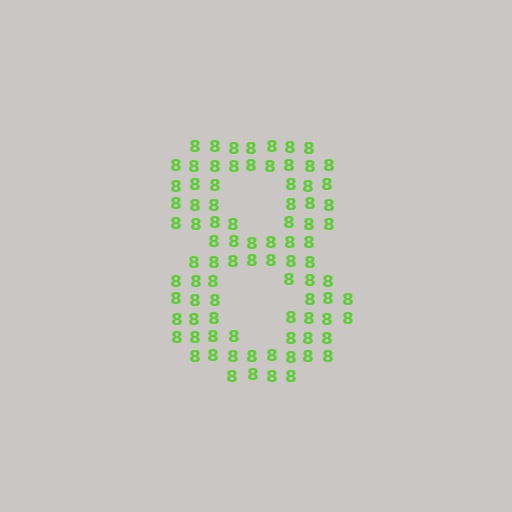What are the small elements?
The small elements are digit 8's.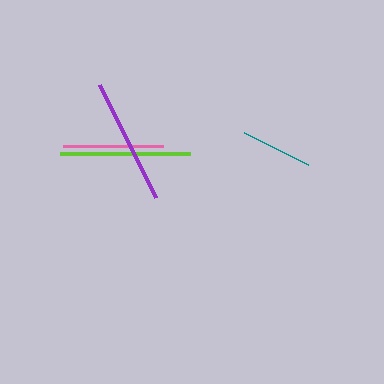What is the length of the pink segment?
The pink segment is approximately 100 pixels long.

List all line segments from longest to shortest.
From longest to shortest: lime, purple, pink, teal.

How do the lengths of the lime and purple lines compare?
The lime and purple lines are approximately the same length.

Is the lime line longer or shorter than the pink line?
The lime line is longer than the pink line.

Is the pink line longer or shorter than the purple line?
The purple line is longer than the pink line.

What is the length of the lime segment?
The lime segment is approximately 130 pixels long.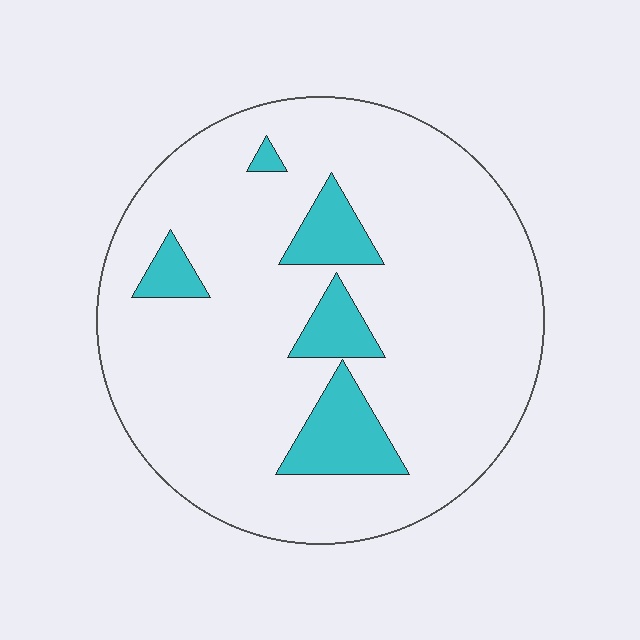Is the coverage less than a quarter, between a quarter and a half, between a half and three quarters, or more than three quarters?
Less than a quarter.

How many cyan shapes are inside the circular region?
5.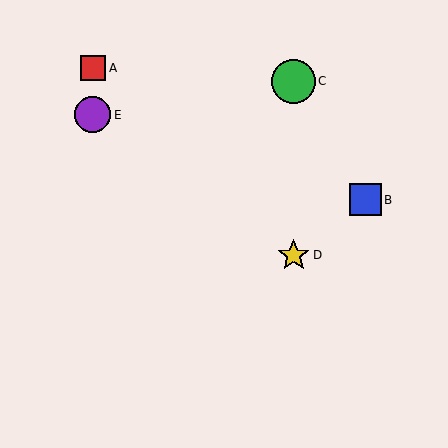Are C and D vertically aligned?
Yes, both are at x≈294.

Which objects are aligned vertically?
Objects C, D are aligned vertically.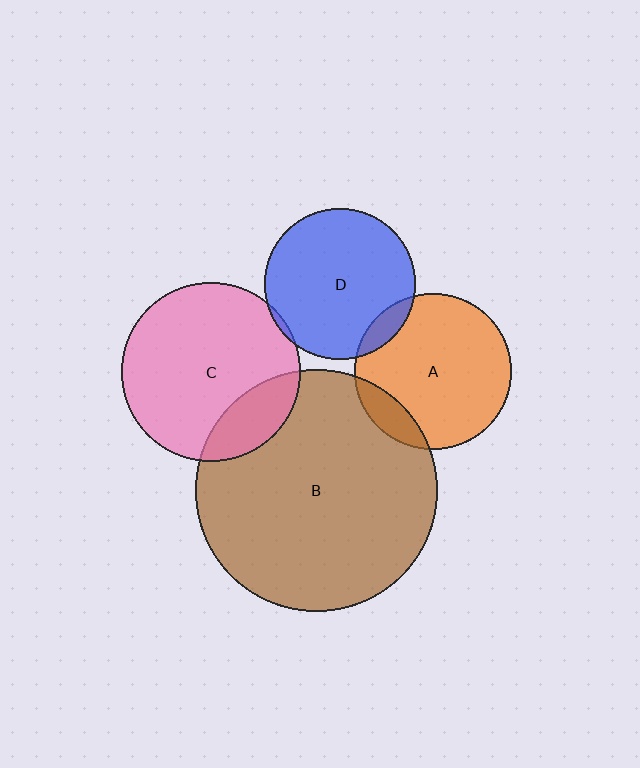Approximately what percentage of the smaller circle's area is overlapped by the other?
Approximately 5%.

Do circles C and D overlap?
Yes.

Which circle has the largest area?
Circle B (brown).